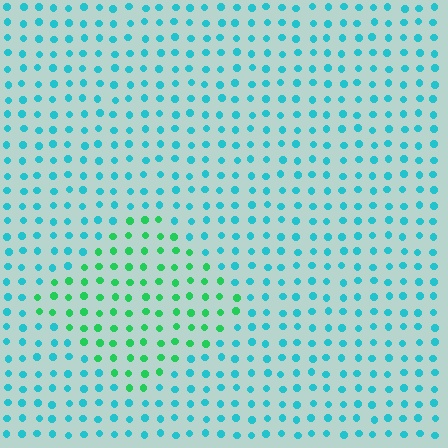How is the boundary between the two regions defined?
The boundary is defined purely by a slight shift in hue (about 45 degrees). Spacing, size, and orientation are identical on both sides.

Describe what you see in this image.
The image is filled with small cyan elements in a uniform arrangement. A diamond-shaped region is visible where the elements are tinted to a slightly different hue, forming a subtle color boundary.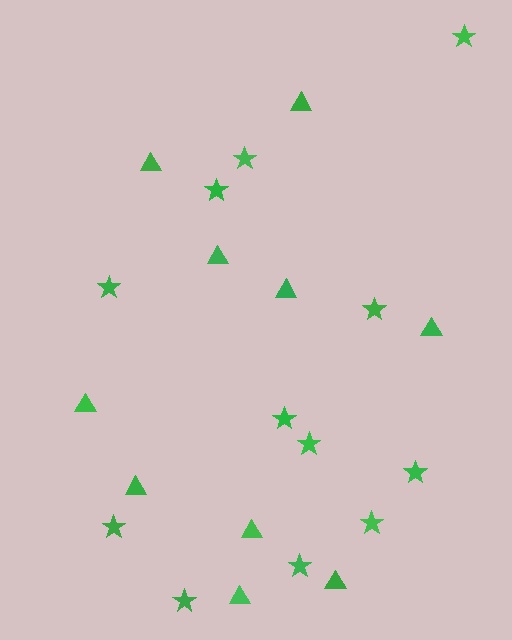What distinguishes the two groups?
There are 2 groups: one group of triangles (10) and one group of stars (12).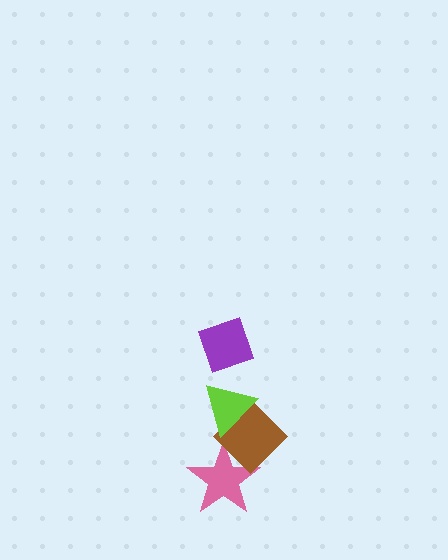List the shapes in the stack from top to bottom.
From top to bottom: the purple diamond, the lime triangle, the brown diamond, the pink star.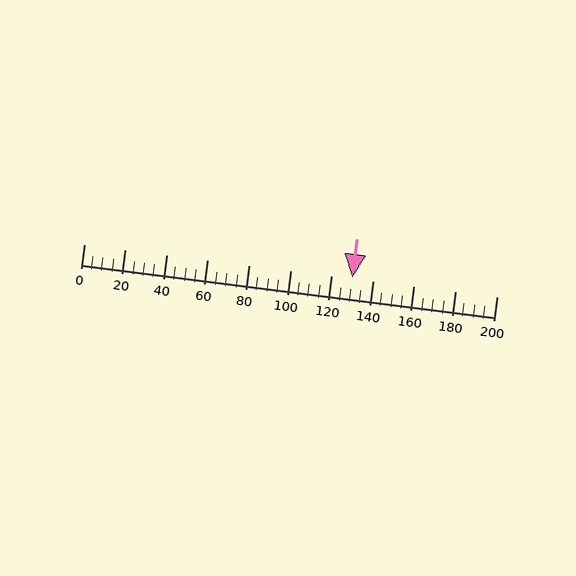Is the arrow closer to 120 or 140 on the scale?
The arrow is closer to 140.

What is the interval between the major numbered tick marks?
The major tick marks are spaced 20 units apart.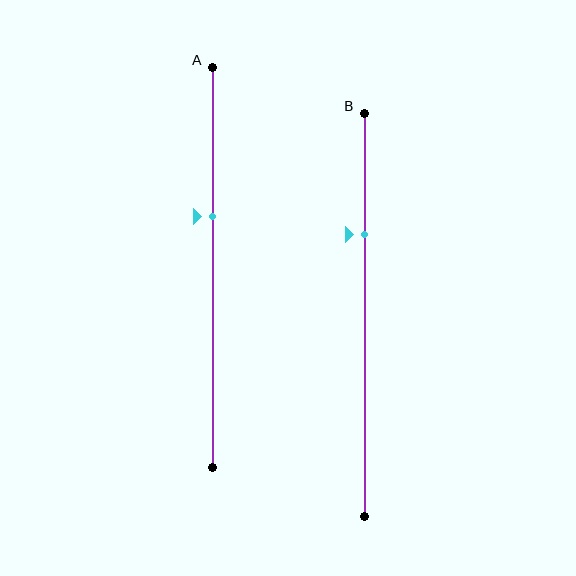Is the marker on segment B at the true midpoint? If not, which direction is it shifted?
No, the marker on segment B is shifted upward by about 20% of the segment length.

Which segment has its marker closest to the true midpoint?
Segment A has its marker closest to the true midpoint.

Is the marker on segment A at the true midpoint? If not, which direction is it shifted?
No, the marker on segment A is shifted upward by about 13% of the segment length.